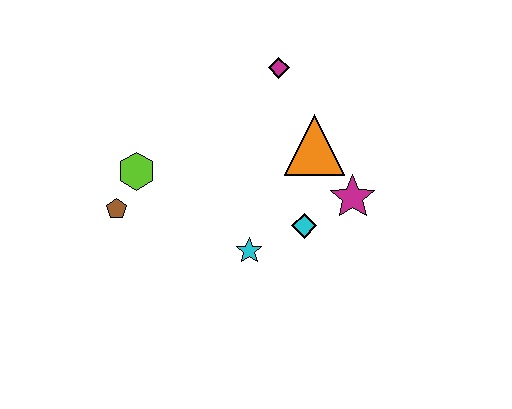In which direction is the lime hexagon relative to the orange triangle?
The lime hexagon is to the left of the orange triangle.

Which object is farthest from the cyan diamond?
The brown pentagon is farthest from the cyan diamond.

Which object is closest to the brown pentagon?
The lime hexagon is closest to the brown pentagon.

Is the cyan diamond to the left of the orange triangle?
Yes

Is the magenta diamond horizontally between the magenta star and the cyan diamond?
No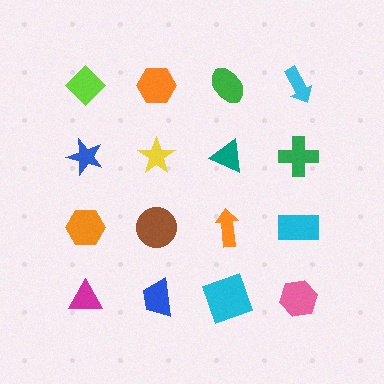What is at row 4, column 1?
A magenta triangle.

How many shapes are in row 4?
4 shapes.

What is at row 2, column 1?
A blue star.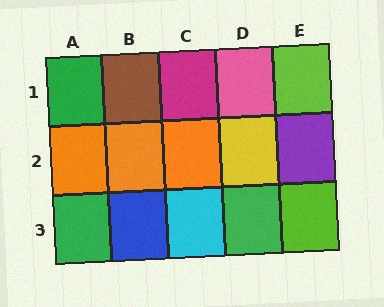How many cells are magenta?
1 cell is magenta.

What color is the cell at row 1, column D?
Pink.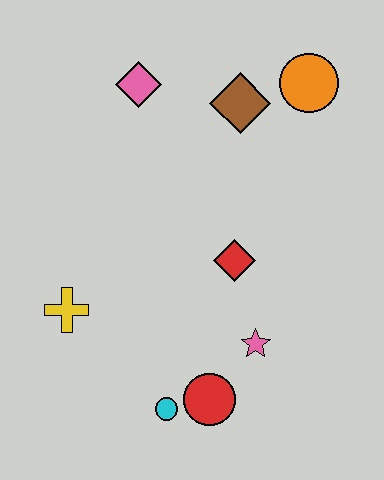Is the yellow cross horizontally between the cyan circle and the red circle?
No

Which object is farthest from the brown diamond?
The cyan circle is farthest from the brown diamond.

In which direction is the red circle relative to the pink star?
The red circle is below the pink star.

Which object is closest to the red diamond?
The pink star is closest to the red diamond.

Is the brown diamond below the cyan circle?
No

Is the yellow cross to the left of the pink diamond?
Yes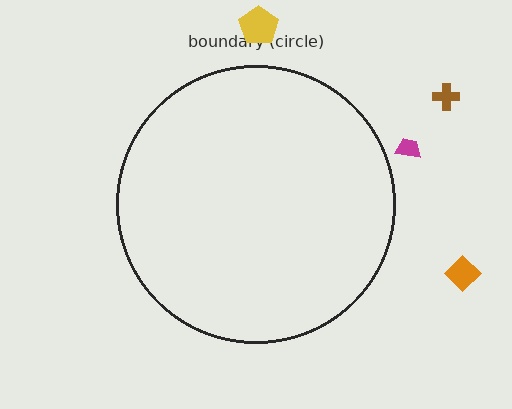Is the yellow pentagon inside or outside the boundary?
Outside.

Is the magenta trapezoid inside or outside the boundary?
Outside.